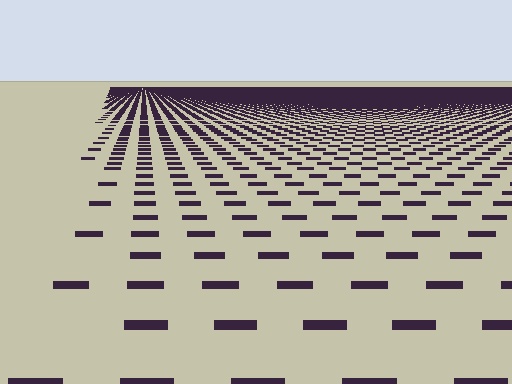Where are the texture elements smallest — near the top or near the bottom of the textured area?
Near the top.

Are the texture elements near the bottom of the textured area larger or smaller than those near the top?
Larger. Near the bottom, elements are closer to the viewer and appear at a bigger on-screen size.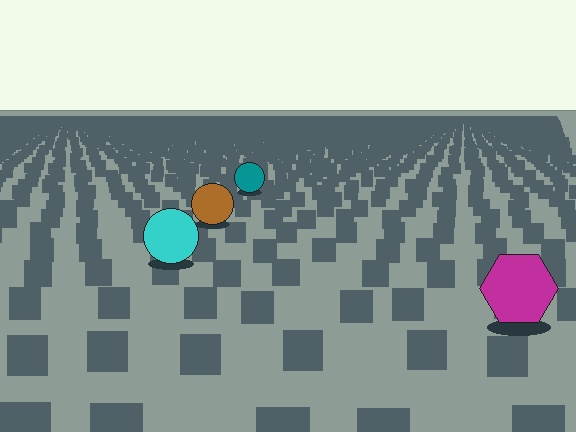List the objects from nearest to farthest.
From nearest to farthest: the magenta hexagon, the cyan circle, the brown circle, the teal circle.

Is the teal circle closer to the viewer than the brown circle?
No. The brown circle is closer — you can tell from the texture gradient: the ground texture is coarser near it.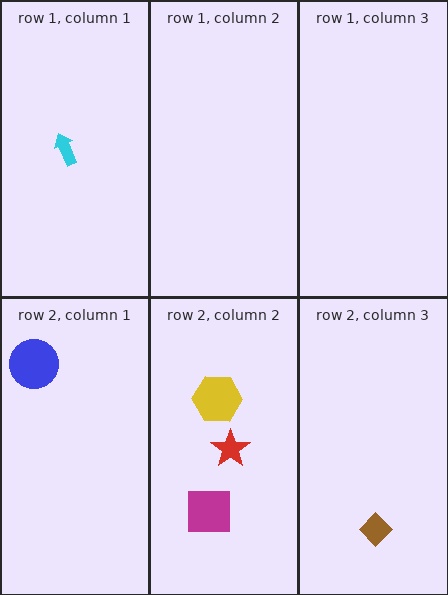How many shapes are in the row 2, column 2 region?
3.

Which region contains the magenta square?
The row 2, column 2 region.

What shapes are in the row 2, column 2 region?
The red star, the yellow hexagon, the magenta square.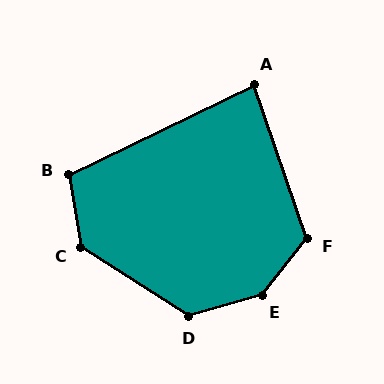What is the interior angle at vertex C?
Approximately 132 degrees (obtuse).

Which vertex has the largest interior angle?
E, at approximately 145 degrees.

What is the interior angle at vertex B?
Approximately 107 degrees (obtuse).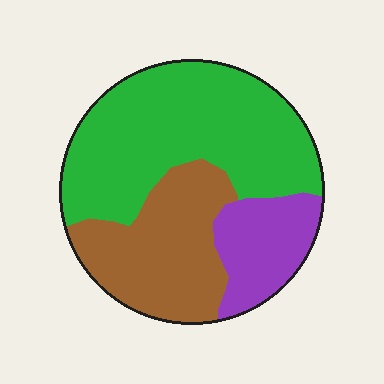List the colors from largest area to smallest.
From largest to smallest: green, brown, purple.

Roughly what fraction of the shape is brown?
Brown covers about 30% of the shape.